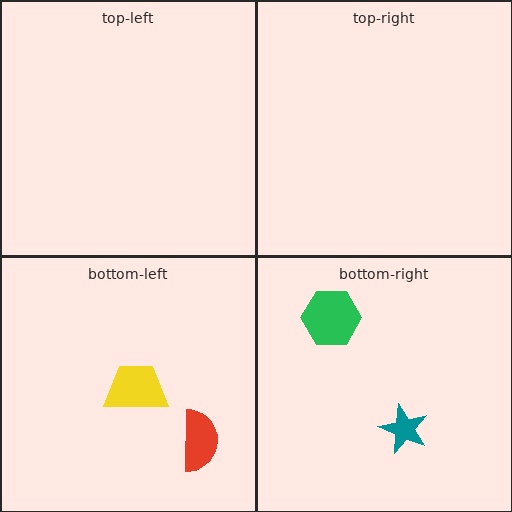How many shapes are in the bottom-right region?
2.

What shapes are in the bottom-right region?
The green hexagon, the teal star.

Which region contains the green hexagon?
The bottom-right region.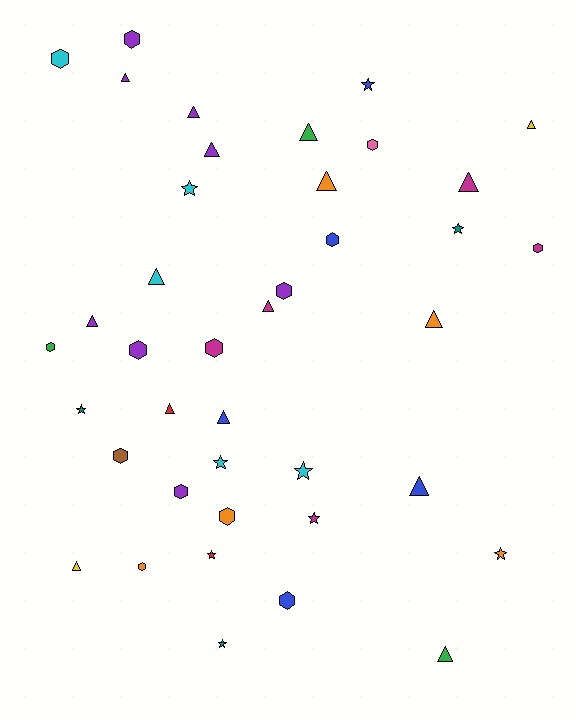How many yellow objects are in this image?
There are 2 yellow objects.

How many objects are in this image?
There are 40 objects.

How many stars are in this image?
There are 10 stars.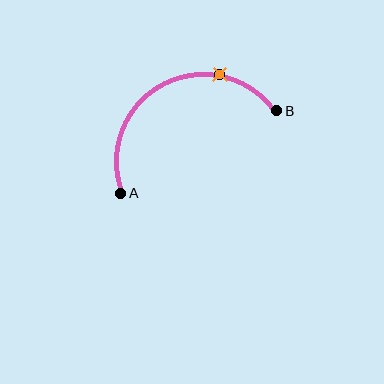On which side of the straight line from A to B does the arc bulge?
The arc bulges above the straight line connecting A and B.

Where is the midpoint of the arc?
The arc midpoint is the point on the curve farthest from the straight line joining A and B. It sits above that line.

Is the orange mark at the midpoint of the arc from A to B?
No. The orange mark lies on the arc but is closer to endpoint B. The arc midpoint would be at the point on the curve equidistant along the arc from both A and B.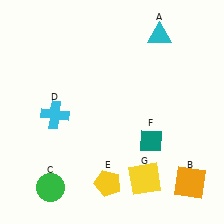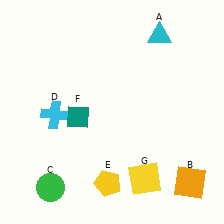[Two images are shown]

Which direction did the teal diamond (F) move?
The teal diamond (F) moved left.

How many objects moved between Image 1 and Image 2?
1 object moved between the two images.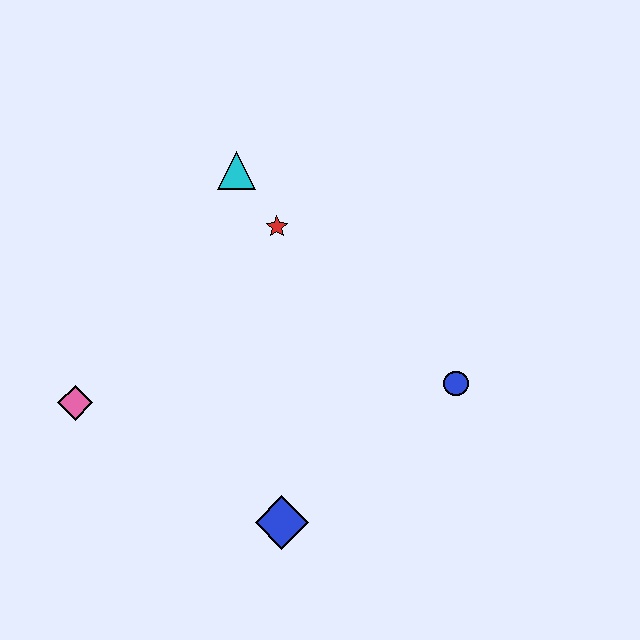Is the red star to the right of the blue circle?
No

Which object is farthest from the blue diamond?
The cyan triangle is farthest from the blue diamond.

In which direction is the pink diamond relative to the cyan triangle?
The pink diamond is below the cyan triangle.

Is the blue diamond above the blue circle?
No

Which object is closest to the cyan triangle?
The red star is closest to the cyan triangle.